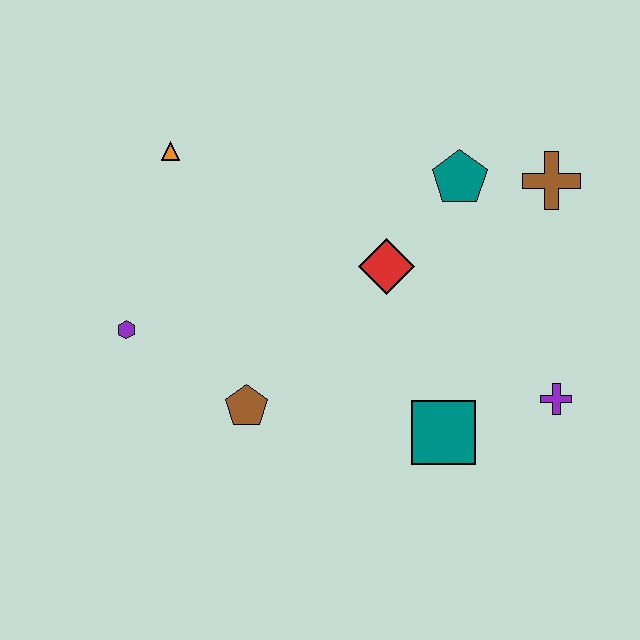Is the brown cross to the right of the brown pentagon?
Yes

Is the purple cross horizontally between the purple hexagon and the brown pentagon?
No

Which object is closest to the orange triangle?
The purple hexagon is closest to the orange triangle.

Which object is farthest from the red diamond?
The purple hexagon is farthest from the red diamond.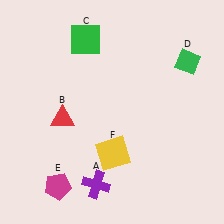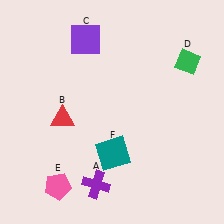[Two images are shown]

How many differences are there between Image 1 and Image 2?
There are 3 differences between the two images.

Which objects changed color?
C changed from green to purple. E changed from magenta to pink. F changed from yellow to teal.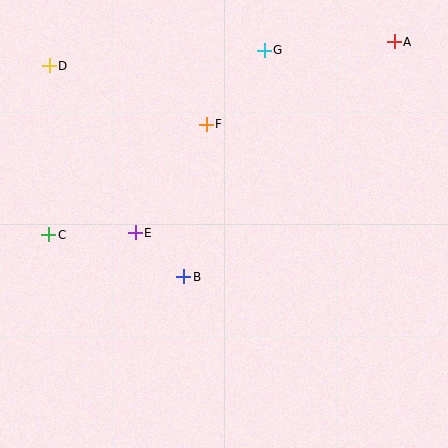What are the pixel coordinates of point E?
Point E is at (135, 233).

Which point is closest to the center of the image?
Point B at (184, 277) is closest to the center.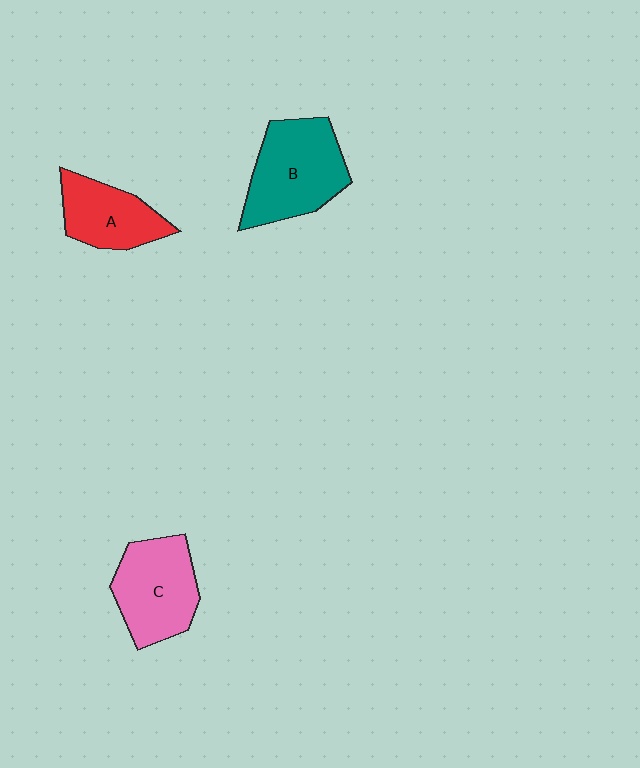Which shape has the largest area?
Shape B (teal).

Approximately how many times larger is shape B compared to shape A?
Approximately 1.5 times.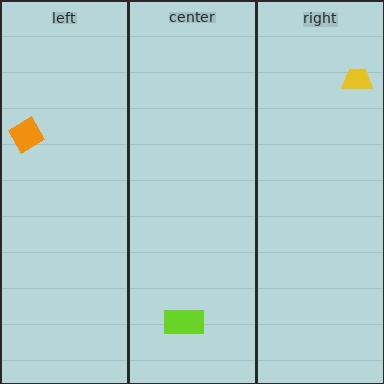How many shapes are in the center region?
1.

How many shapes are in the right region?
1.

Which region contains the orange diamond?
The left region.